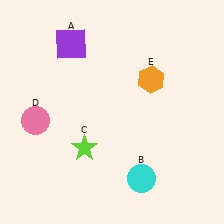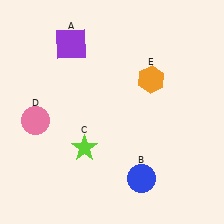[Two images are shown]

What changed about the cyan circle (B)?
In Image 1, B is cyan. In Image 2, it changed to blue.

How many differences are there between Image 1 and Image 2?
There is 1 difference between the two images.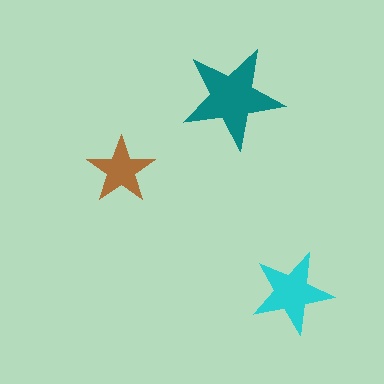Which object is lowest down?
The cyan star is bottommost.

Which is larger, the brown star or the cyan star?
The cyan one.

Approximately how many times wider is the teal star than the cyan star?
About 1.5 times wider.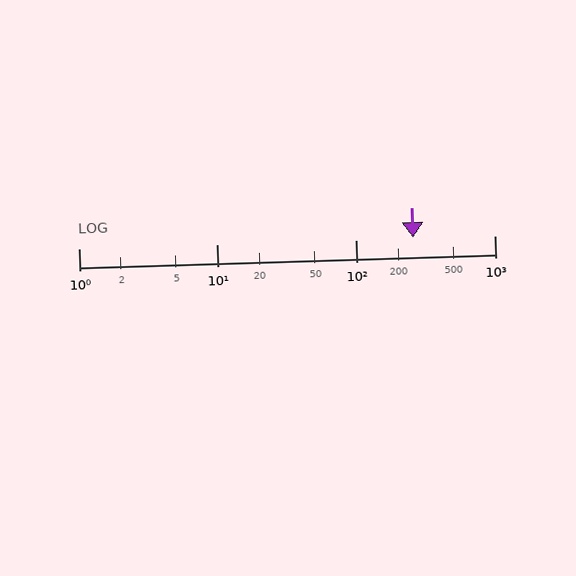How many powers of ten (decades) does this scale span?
The scale spans 3 decades, from 1 to 1000.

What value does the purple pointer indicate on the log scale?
The pointer indicates approximately 260.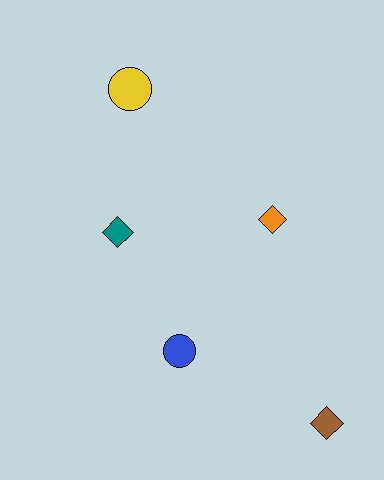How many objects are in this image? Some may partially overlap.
There are 5 objects.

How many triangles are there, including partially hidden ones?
There are no triangles.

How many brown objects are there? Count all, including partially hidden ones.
There is 1 brown object.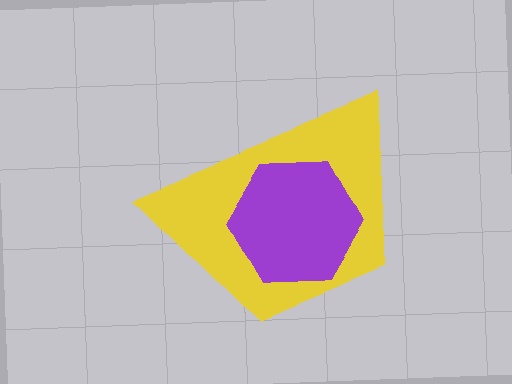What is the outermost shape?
The yellow trapezoid.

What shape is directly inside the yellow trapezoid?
The purple hexagon.